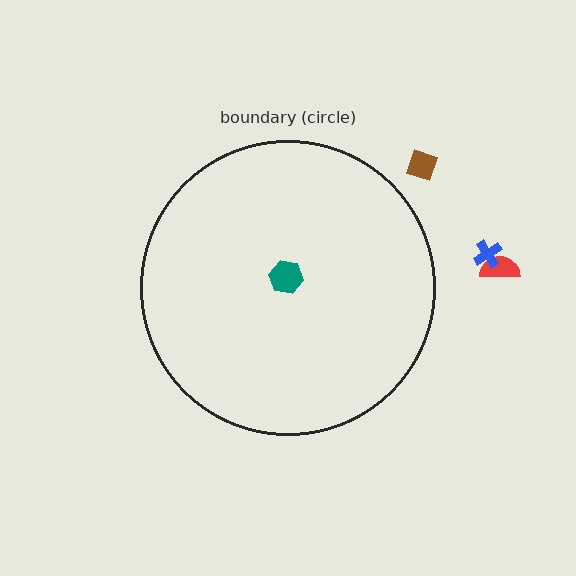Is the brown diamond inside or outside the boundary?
Outside.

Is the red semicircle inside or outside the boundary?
Outside.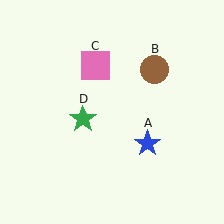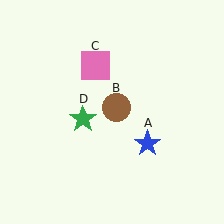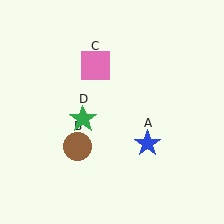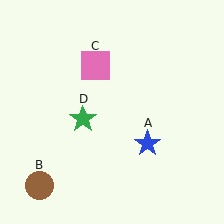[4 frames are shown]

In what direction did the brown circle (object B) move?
The brown circle (object B) moved down and to the left.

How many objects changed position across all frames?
1 object changed position: brown circle (object B).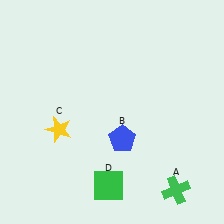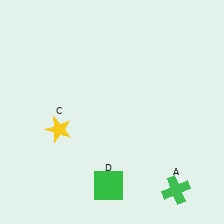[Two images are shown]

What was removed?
The blue pentagon (B) was removed in Image 2.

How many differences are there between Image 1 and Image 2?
There is 1 difference between the two images.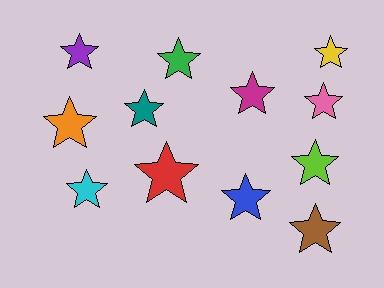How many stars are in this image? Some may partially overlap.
There are 12 stars.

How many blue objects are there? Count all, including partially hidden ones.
There is 1 blue object.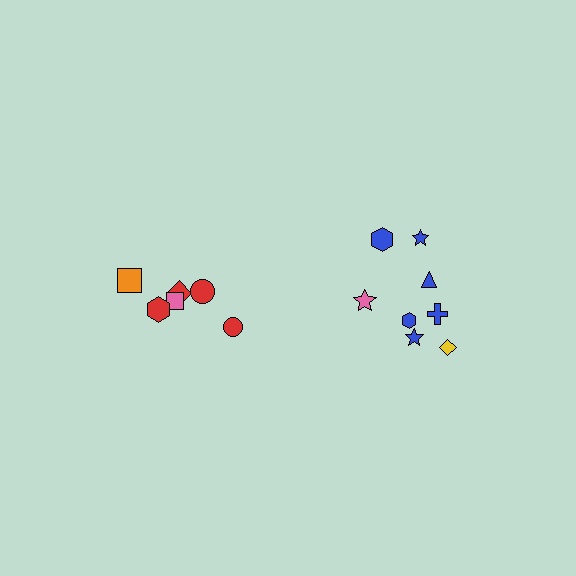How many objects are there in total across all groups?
There are 14 objects.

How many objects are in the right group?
There are 8 objects.